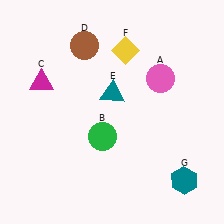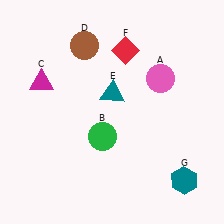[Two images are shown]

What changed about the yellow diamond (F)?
In Image 1, F is yellow. In Image 2, it changed to red.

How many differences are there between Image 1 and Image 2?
There is 1 difference between the two images.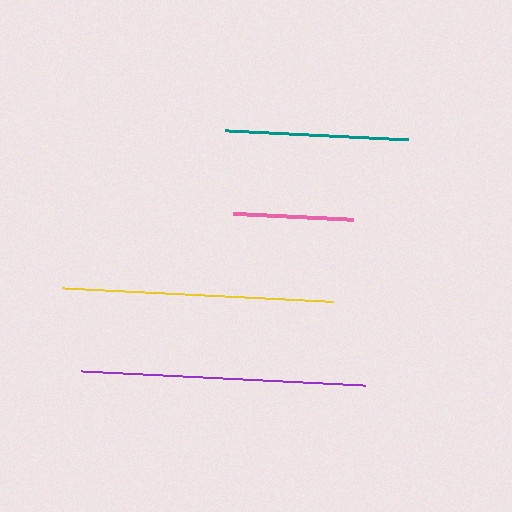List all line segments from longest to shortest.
From longest to shortest: purple, yellow, teal, pink.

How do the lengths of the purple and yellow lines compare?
The purple and yellow lines are approximately the same length.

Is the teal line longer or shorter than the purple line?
The purple line is longer than the teal line.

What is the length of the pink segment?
The pink segment is approximately 120 pixels long.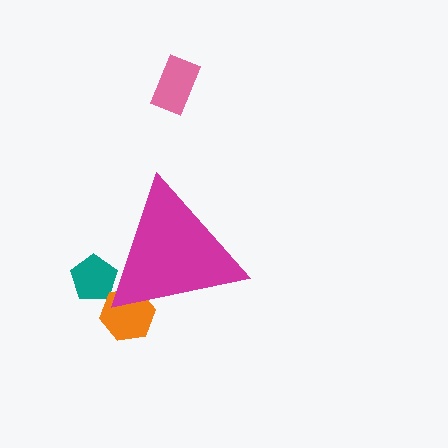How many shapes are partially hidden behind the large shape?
2 shapes are partially hidden.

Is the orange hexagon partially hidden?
Yes, the orange hexagon is partially hidden behind the magenta triangle.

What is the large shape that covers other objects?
A magenta triangle.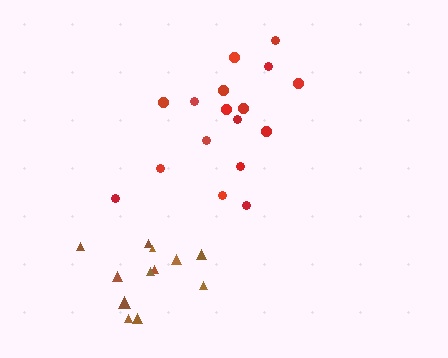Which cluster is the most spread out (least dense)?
Red.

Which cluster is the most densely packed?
Brown.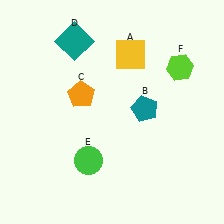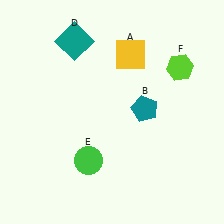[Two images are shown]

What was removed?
The orange pentagon (C) was removed in Image 2.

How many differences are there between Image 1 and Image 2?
There is 1 difference between the two images.